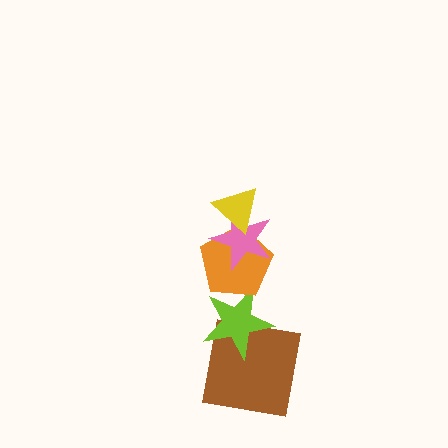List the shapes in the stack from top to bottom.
From top to bottom: the yellow triangle, the pink star, the orange pentagon, the lime star, the brown square.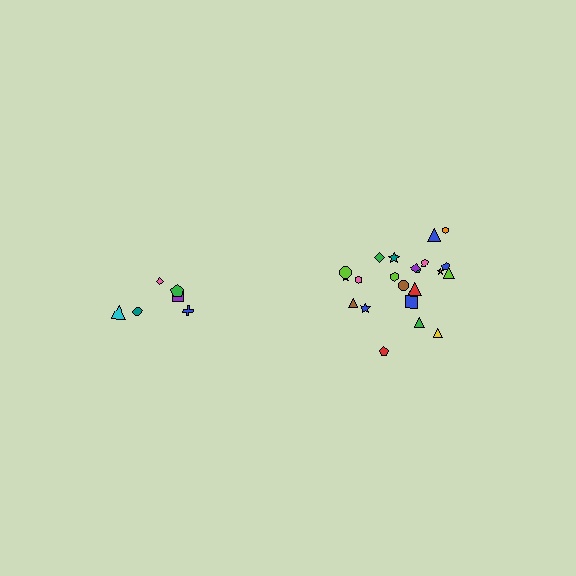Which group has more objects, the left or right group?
The right group.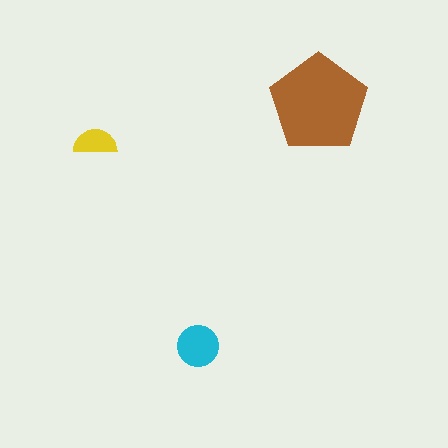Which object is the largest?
The brown pentagon.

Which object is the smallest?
The yellow semicircle.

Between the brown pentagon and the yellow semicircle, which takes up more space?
The brown pentagon.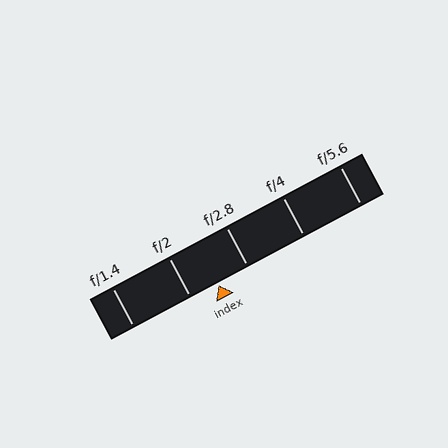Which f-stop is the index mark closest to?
The index mark is closest to f/2.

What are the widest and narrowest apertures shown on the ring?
The widest aperture shown is f/1.4 and the narrowest is f/5.6.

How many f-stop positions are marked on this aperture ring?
There are 5 f-stop positions marked.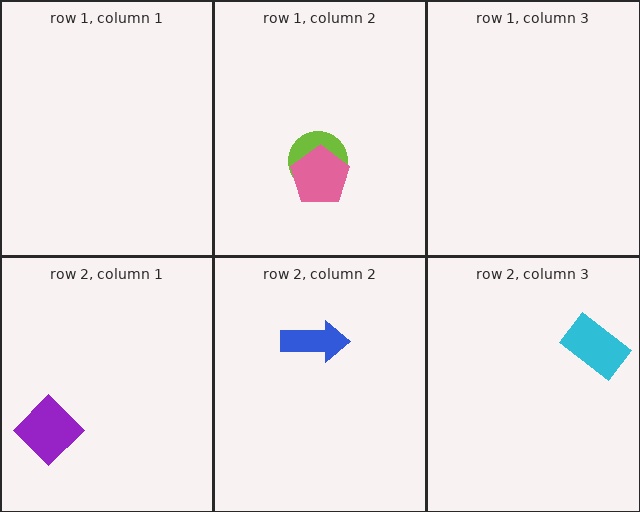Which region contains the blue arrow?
The row 2, column 2 region.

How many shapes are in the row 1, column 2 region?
2.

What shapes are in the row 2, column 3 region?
The cyan rectangle.